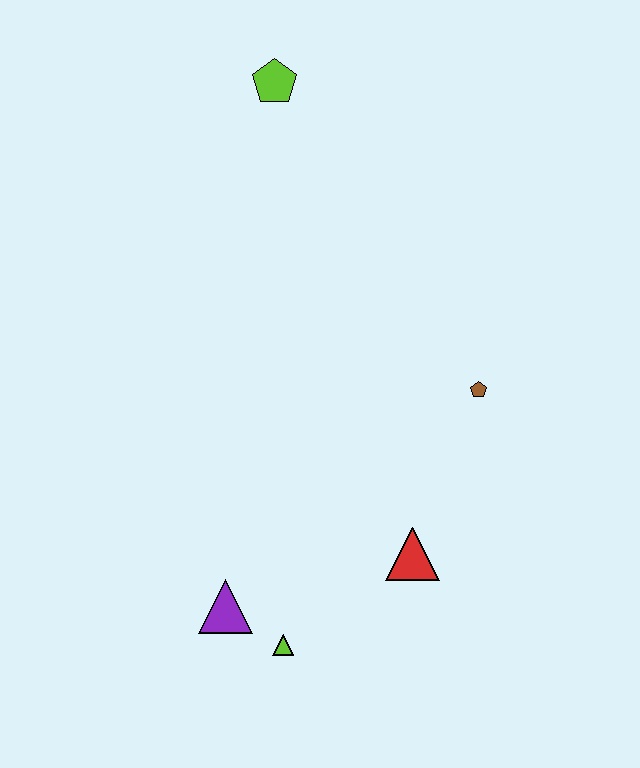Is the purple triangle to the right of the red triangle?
No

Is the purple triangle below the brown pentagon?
Yes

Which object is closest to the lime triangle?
The purple triangle is closest to the lime triangle.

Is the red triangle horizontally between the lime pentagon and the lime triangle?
No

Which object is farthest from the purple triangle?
The lime pentagon is farthest from the purple triangle.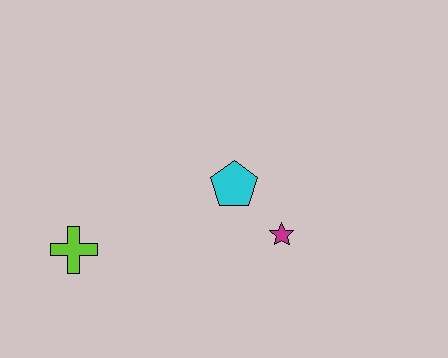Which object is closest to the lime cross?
The cyan pentagon is closest to the lime cross.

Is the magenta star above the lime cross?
Yes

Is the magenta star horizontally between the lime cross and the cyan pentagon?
No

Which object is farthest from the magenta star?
The lime cross is farthest from the magenta star.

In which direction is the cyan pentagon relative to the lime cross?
The cyan pentagon is to the right of the lime cross.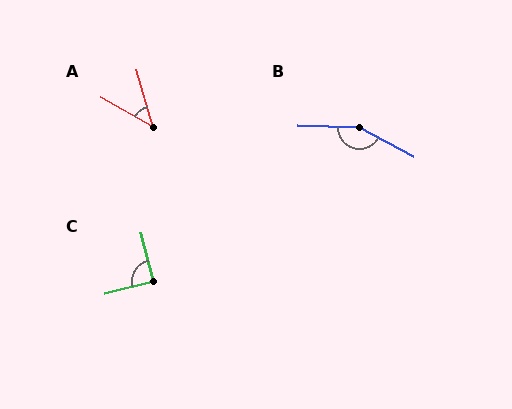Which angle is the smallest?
A, at approximately 45 degrees.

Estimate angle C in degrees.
Approximately 89 degrees.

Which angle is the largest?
B, at approximately 154 degrees.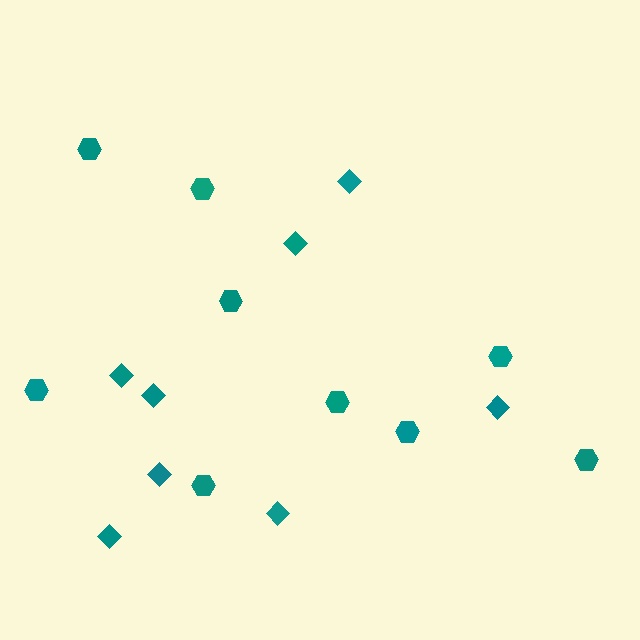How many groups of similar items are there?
There are 2 groups: one group of hexagons (9) and one group of diamonds (8).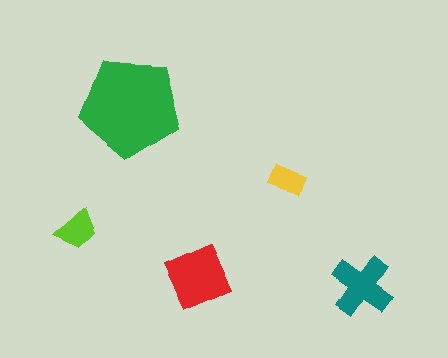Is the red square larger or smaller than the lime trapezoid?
Larger.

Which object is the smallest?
The yellow rectangle.